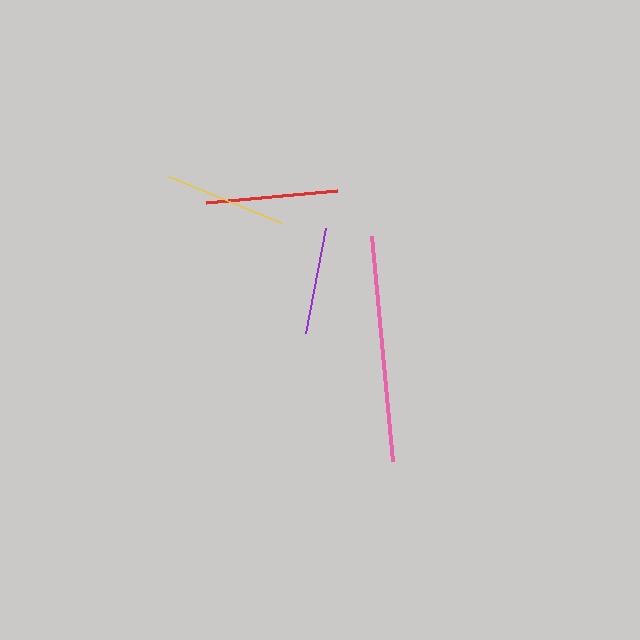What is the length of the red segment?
The red segment is approximately 132 pixels long.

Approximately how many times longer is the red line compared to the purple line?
The red line is approximately 1.2 times the length of the purple line.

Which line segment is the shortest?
The purple line is the shortest at approximately 107 pixels.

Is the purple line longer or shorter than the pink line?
The pink line is longer than the purple line.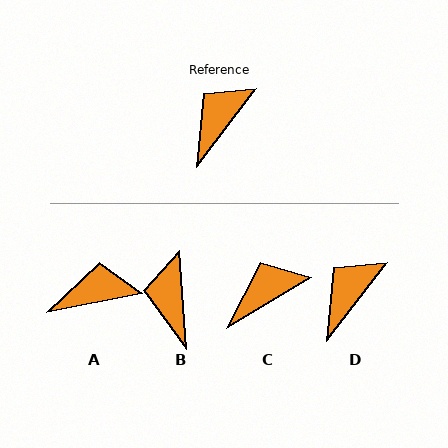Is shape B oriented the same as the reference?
No, it is off by about 42 degrees.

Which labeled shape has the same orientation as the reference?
D.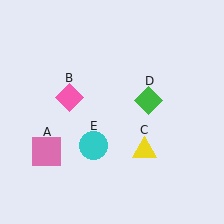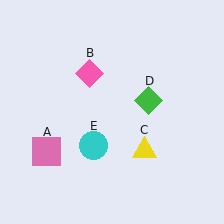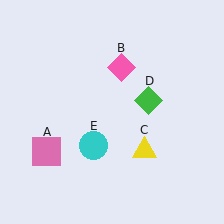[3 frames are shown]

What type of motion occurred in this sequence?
The pink diamond (object B) rotated clockwise around the center of the scene.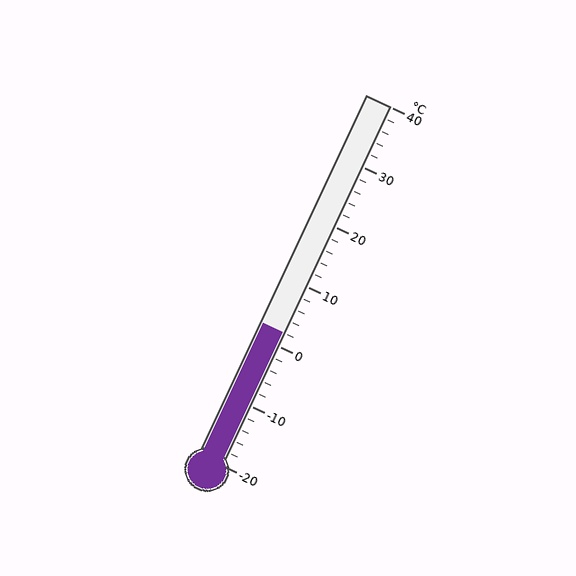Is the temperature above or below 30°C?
The temperature is below 30°C.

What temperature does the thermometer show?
The thermometer shows approximately 2°C.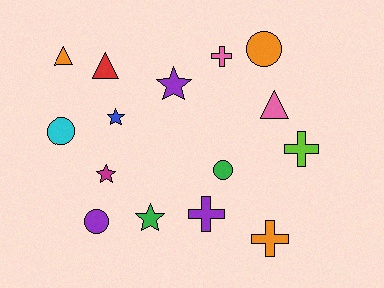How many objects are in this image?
There are 15 objects.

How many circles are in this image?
There are 4 circles.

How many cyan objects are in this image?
There is 1 cyan object.